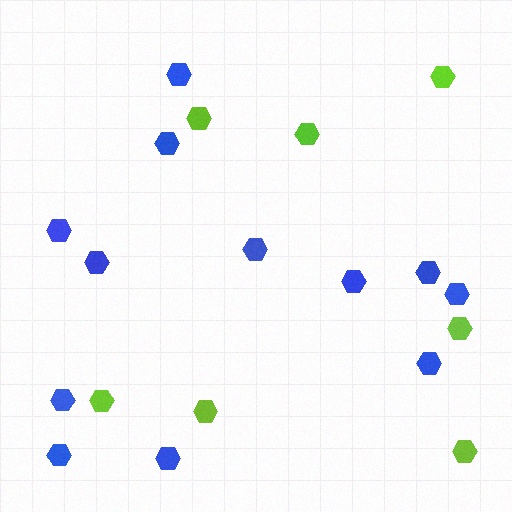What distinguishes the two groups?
There are 2 groups: one group of lime hexagons (7) and one group of blue hexagons (12).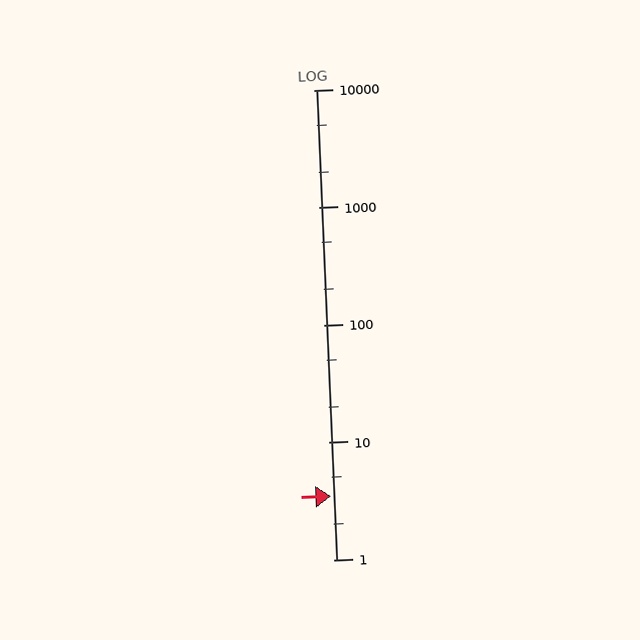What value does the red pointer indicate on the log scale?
The pointer indicates approximately 3.5.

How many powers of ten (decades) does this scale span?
The scale spans 4 decades, from 1 to 10000.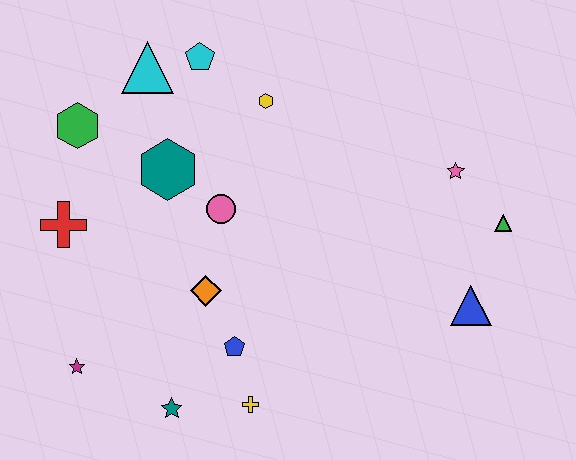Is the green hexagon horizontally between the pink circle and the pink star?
No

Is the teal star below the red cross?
Yes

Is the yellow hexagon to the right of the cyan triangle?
Yes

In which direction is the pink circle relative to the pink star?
The pink circle is to the left of the pink star.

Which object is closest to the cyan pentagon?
The cyan triangle is closest to the cyan pentagon.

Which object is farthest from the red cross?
The green triangle is farthest from the red cross.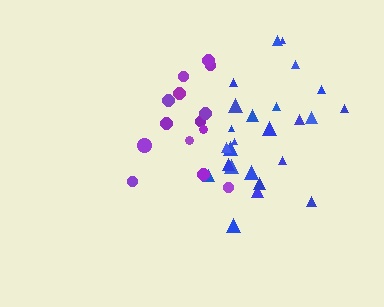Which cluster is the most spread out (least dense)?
Blue.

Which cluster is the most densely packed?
Purple.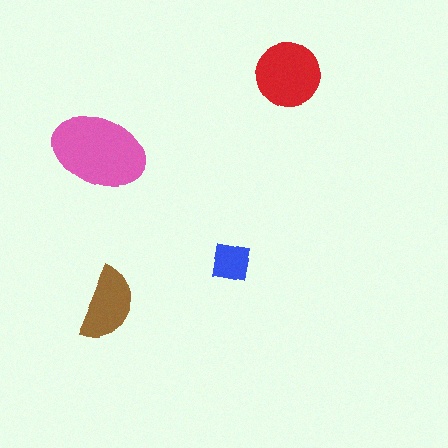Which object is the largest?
The pink ellipse.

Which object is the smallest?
The blue square.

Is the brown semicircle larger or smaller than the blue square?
Larger.